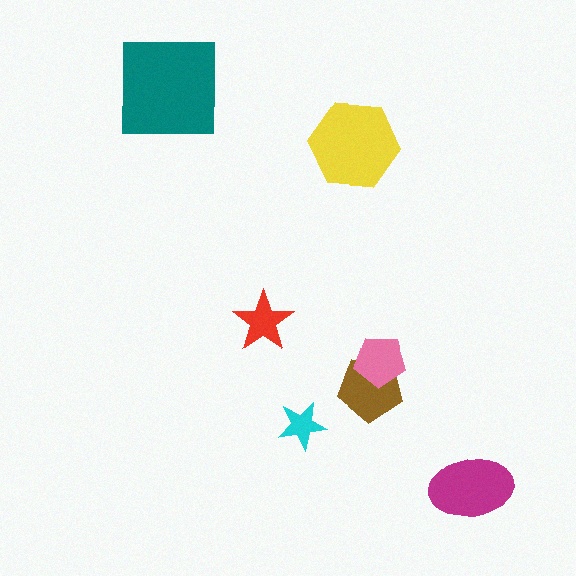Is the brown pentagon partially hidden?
Yes, it is partially covered by another shape.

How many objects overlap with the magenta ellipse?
0 objects overlap with the magenta ellipse.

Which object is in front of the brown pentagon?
The pink pentagon is in front of the brown pentagon.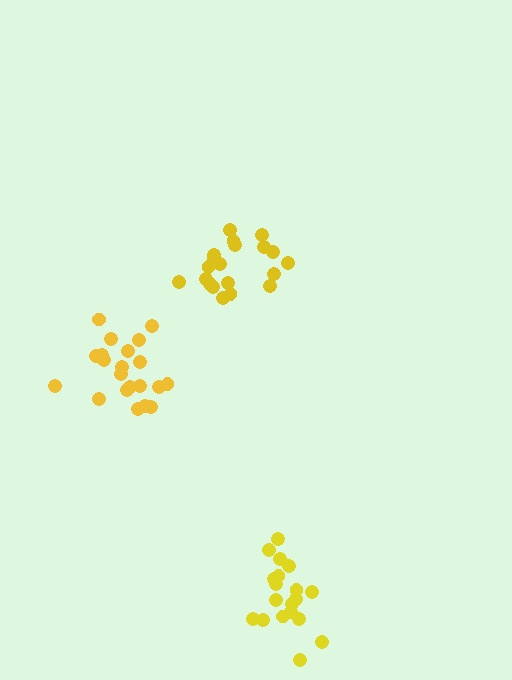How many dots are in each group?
Group 1: 21 dots, Group 2: 19 dots, Group 3: 20 dots (60 total).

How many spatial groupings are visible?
There are 3 spatial groupings.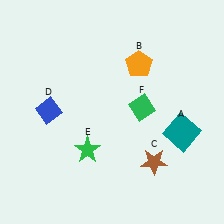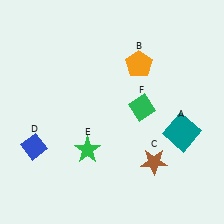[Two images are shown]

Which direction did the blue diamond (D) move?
The blue diamond (D) moved down.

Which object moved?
The blue diamond (D) moved down.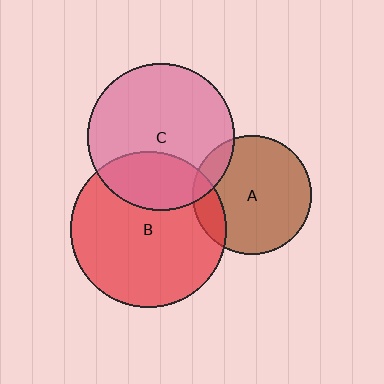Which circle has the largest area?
Circle B (red).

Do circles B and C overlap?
Yes.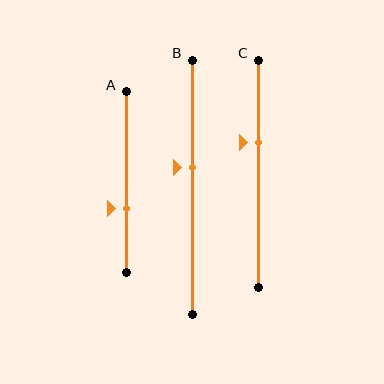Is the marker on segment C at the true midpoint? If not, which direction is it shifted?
No, the marker on segment C is shifted upward by about 14% of the segment length.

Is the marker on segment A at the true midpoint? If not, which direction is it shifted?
No, the marker on segment A is shifted downward by about 14% of the segment length.